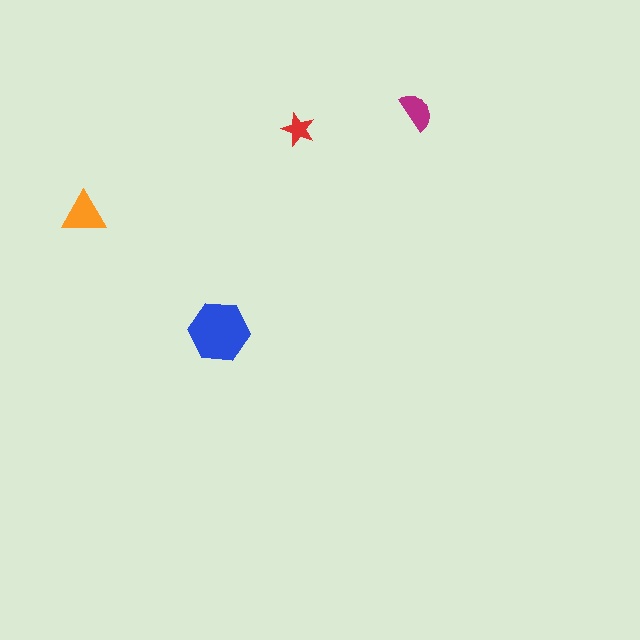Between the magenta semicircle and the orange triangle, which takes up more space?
The orange triangle.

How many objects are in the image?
There are 4 objects in the image.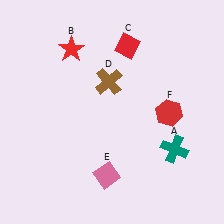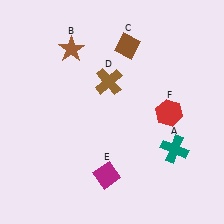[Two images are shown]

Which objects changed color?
B changed from red to brown. C changed from red to brown. E changed from pink to magenta.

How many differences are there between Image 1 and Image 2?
There are 3 differences between the two images.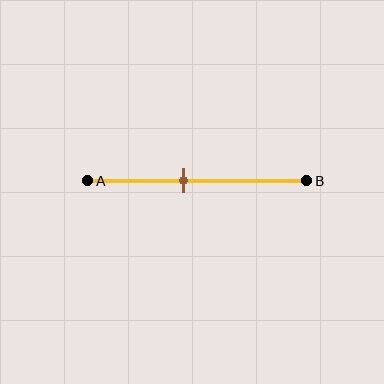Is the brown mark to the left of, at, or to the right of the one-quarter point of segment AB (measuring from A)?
The brown mark is to the right of the one-quarter point of segment AB.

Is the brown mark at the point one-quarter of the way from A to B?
No, the mark is at about 45% from A, not at the 25% one-quarter point.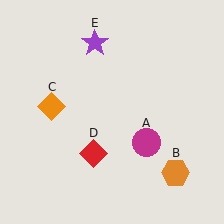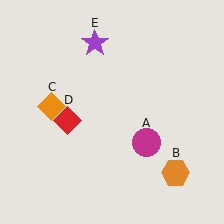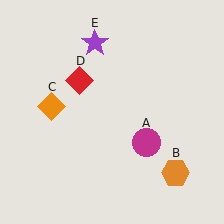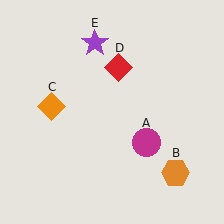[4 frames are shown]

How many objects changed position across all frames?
1 object changed position: red diamond (object D).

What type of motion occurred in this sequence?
The red diamond (object D) rotated clockwise around the center of the scene.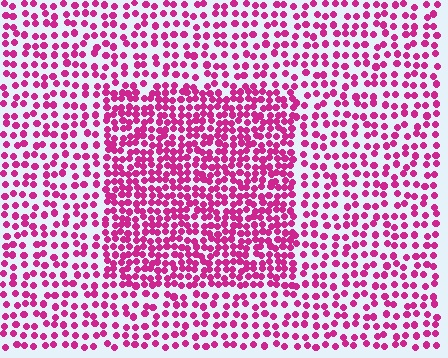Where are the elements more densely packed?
The elements are more densely packed inside the rectangle boundary.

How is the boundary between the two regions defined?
The boundary is defined by a change in element density (approximately 1.8x ratio). All elements are the same color, size, and shape.